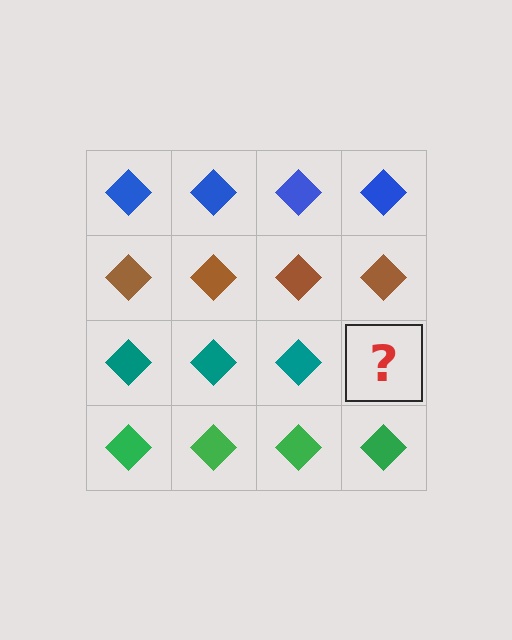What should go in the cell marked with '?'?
The missing cell should contain a teal diamond.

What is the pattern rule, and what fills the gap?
The rule is that each row has a consistent color. The gap should be filled with a teal diamond.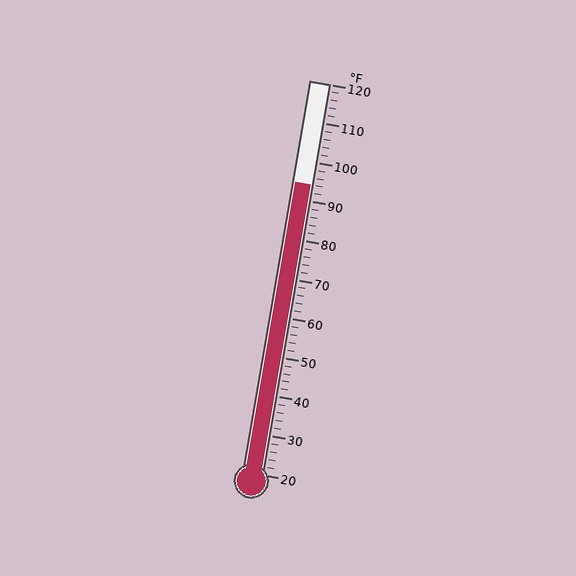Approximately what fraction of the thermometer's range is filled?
The thermometer is filled to approximately 75% of its range.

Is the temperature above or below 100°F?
The temperature is below 100°F.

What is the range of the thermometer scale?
The thermometer scale ranges from 20°F to 120°F.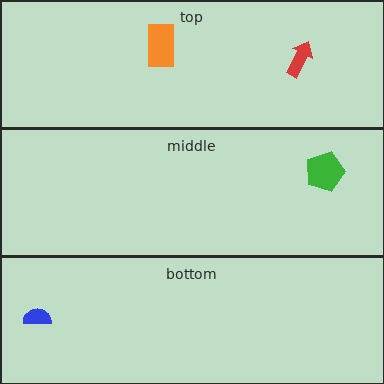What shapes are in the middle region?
The green pentagon.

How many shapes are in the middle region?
1.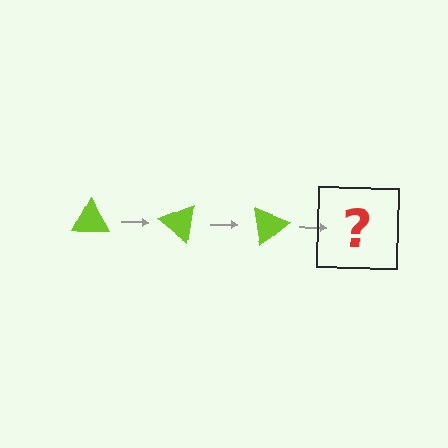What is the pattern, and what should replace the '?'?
The pattern is that the triangle rotates 40 degrees each step. The '?' should be a lime triangle rotated 120 degrees.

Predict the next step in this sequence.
The next step is a lime triangle rotated 120 degrees.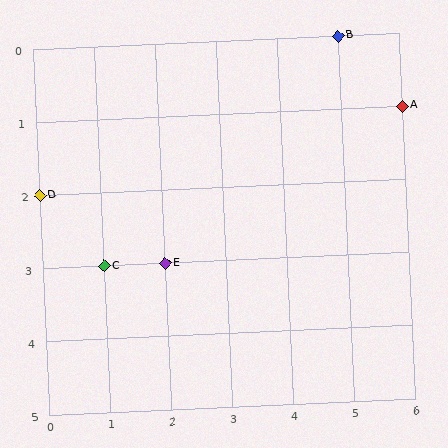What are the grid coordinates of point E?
Point E is at grid coordinates (2, 3).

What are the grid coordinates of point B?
Point B is at grid coordinates (5, 0).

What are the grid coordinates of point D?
Point D is at grid coordinates (0, 2).